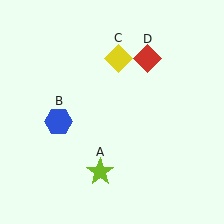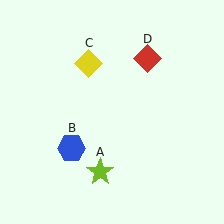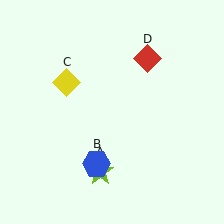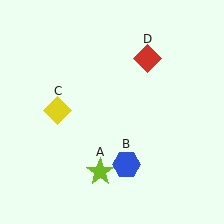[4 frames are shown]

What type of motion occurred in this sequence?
The blue hexagon (object B), yellow diamond (object C) rotated counterclockwise around the center of the scene.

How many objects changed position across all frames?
2 objects changed position: blue hexagon (object B), yellow diamond (object C).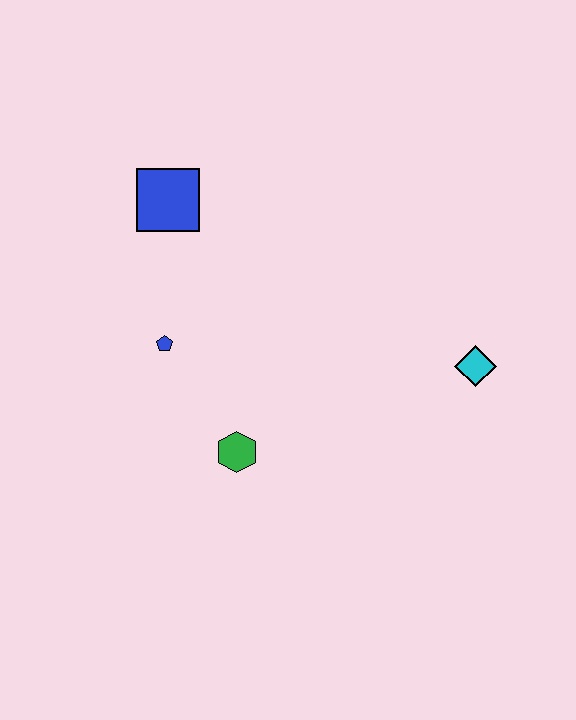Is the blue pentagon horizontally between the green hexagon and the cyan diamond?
No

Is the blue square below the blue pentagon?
No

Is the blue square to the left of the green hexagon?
Yes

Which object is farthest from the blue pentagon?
The cyan diamond is farthest from the blue pentagon.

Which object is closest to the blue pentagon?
The green hexagon is closest to the blue pentagon.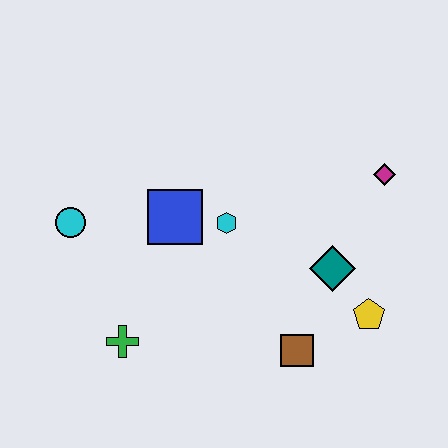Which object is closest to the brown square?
The yellow pentagon is closest to the brown square.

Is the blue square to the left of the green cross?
No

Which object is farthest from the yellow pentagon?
The cyan circle is farthest from the yellow pentagon.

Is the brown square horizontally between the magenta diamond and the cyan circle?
Yes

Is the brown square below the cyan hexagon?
Yes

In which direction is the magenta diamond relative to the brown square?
The magenta diamond is above the brown square.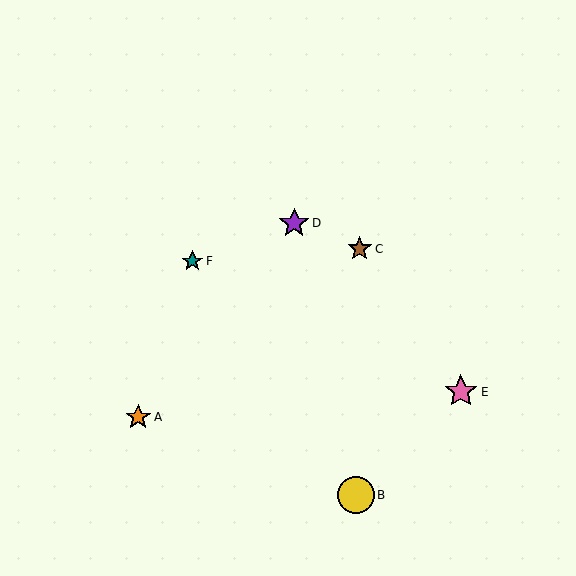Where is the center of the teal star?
The center of the teal star is at (192, 261).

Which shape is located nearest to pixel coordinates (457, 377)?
The pink star (labeled E) at (461, 392) is nearest to that location.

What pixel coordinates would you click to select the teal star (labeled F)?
Click at (192, 261) to select the teal star F.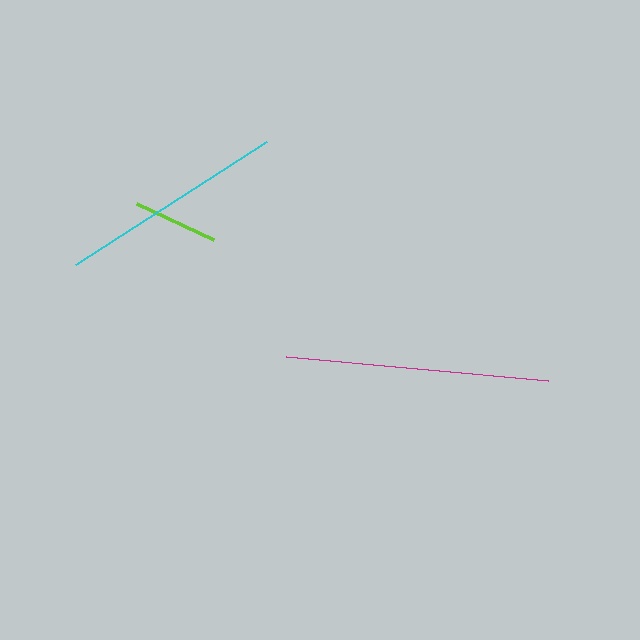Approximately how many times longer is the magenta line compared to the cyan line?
The magenta line is approximately 1.2 times the length of the cyan line.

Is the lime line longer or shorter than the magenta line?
The magenta line is longer than the lime line.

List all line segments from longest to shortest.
From longest to shortest: magenta, cyan, lime.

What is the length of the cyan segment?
The cyan segment is approximately 228 pixels long.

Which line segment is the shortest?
The lime line is the shortest at approximately 84 pixels.